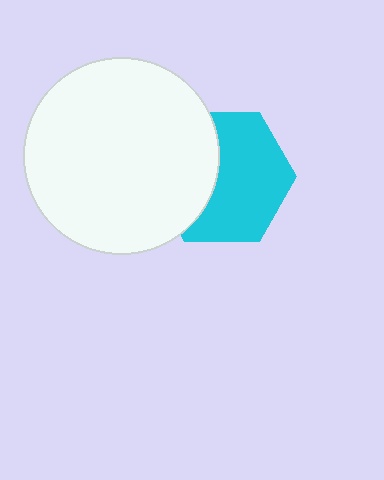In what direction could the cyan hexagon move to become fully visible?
The cyan hexagon could move right. That would shift it out from behind the white circle entirely.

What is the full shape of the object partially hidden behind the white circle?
The partially hidden object is a cyan hexagon.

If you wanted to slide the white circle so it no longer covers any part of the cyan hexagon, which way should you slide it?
Slide it left — that is the most direct way to separate the two shapes.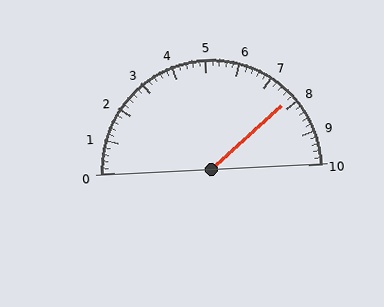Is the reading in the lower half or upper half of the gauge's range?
The reading is in the upper half of the range (0 to 10).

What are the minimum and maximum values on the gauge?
The gauge ranges from 0 to 10.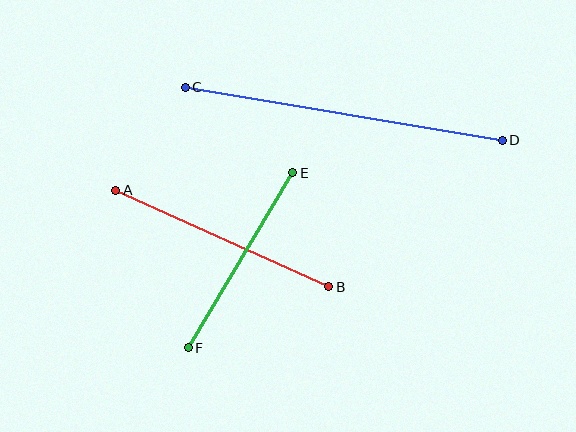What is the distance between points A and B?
The distance is approximately 234 pixels.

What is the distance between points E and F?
The distance is approximately 204 pixels.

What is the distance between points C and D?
The distance is approximately 322 pixels.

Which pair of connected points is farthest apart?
Points C and D are farthest apart.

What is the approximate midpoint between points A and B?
The midpoint is at approximately (222, 238) pixels.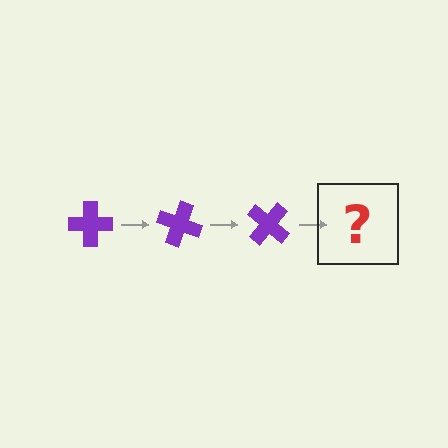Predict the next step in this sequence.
The next step is a purple cross rotated 60 degrees.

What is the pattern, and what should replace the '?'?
The pattern is that the cross rotates 20 degrees each step. The '?' should be a purple cross rotated 60 degrees.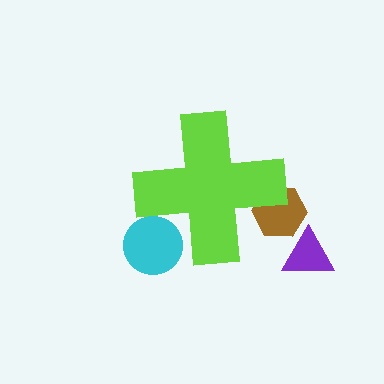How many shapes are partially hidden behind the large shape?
2 shapes are partially hidden.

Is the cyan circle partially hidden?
Yes, the cyan circle is partially hidden behind the lime cross.